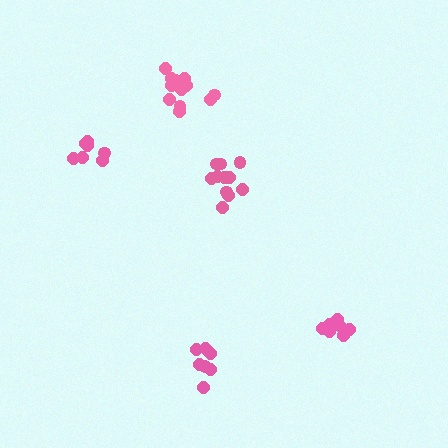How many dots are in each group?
Group 1: 12 dots, Group 2: 7 dots, Group 3: 8 dots, Group 4: 12 dots, Group 5: 7 dots (46 total).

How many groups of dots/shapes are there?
There are 5 groups.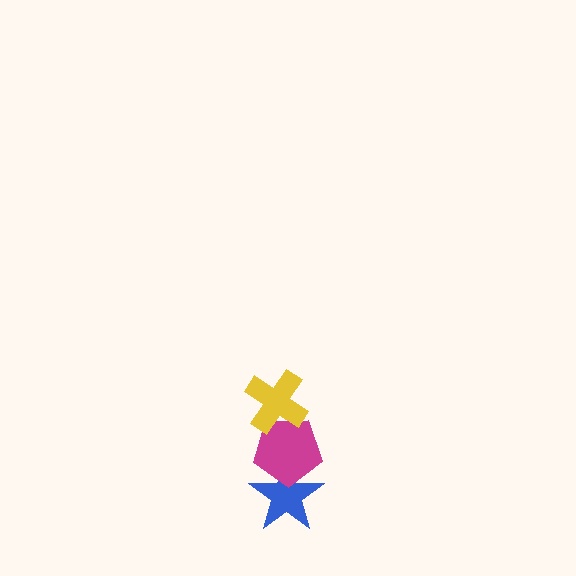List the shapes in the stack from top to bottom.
From top to bottom: the yellow cross, the magenta pentagon, the blue star.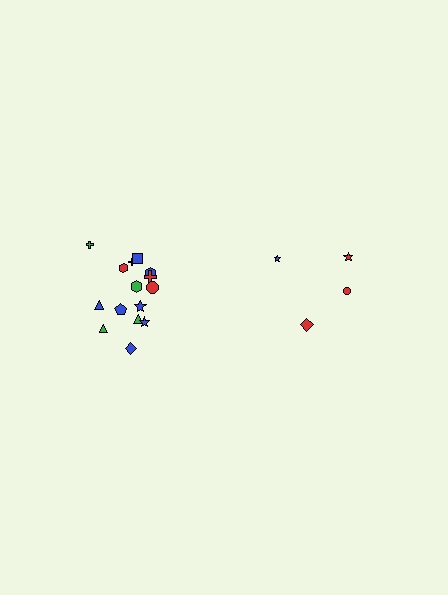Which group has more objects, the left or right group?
The left group.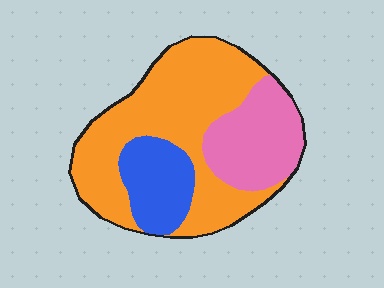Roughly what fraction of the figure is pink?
Pink takes up about one quarter (1/4) of the figure.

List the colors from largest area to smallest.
From largest to smallest: orange, pink, blue.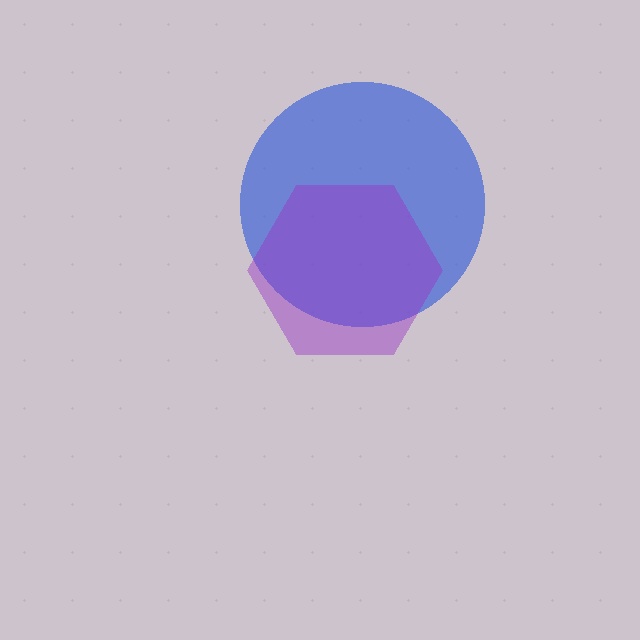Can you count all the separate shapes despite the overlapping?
Yes, there are 2 separate shapes.